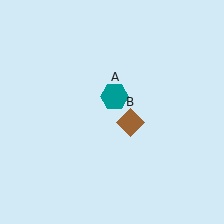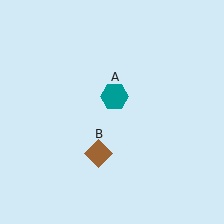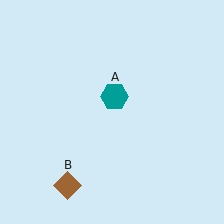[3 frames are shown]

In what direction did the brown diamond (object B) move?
The brown diamond (object B) moved down and to the left.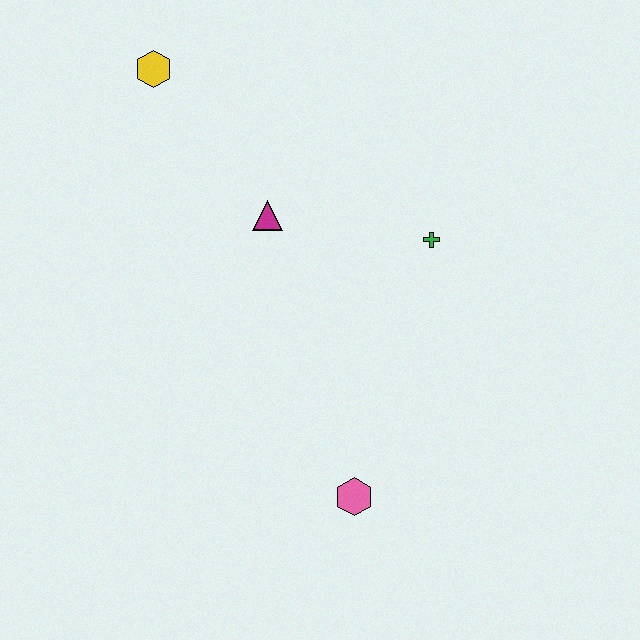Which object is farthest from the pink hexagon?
The yellow hexagon is farthest from the pink hexagon.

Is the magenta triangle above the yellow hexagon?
No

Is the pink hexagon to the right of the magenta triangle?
Yes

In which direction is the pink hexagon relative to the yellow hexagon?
The pink hexagon is below the yellow hexagon.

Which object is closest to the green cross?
The magenta triangle is closest to the green cross.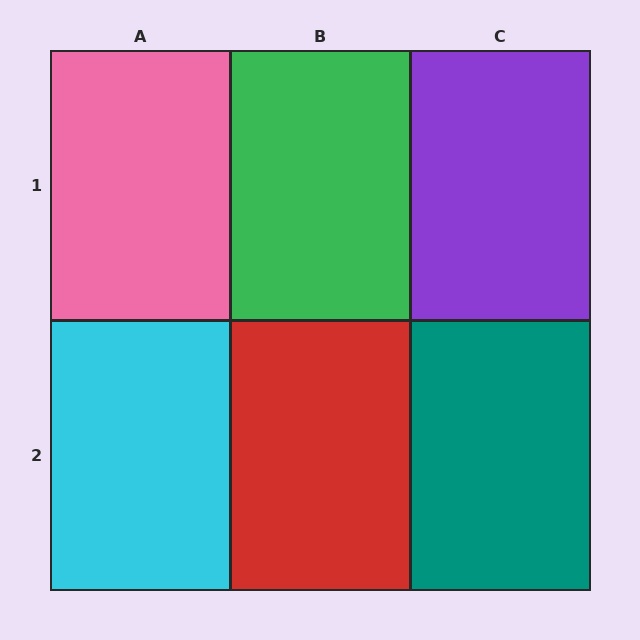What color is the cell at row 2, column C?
Teal.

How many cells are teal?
1 cell is teal.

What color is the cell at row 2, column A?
Cyan.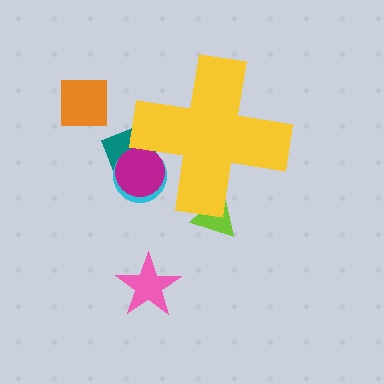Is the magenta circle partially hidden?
Yes, the magenta circle is partially hidden behind the yellow cross.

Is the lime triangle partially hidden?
Yes, the lime triangle is partially hidden behind the yellow cross.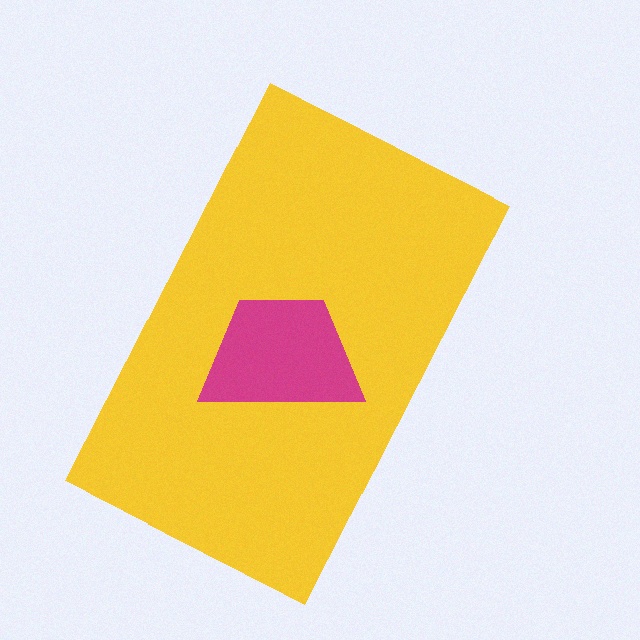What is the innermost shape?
The magenta trapezoid.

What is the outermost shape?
The yellow rectangle.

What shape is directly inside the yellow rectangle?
The magenta trapezoid.